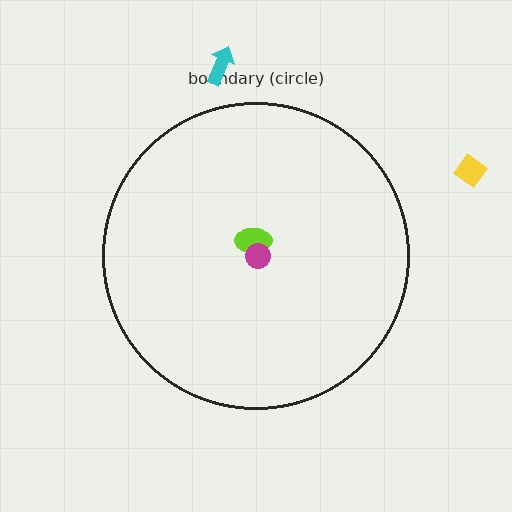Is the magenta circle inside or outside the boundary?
Inside.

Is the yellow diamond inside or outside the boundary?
Outside.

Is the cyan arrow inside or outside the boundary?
Outside.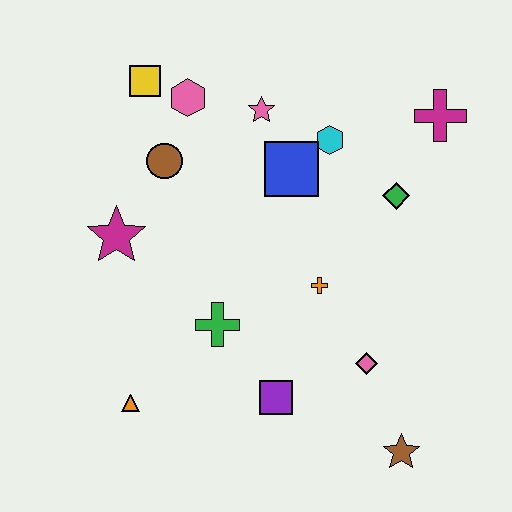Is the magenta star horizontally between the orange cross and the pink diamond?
No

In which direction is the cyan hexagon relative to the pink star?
The cyan hexagon is to the right of the pink star.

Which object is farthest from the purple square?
The yellow square is farthest from the purple square.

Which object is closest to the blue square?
The cyan hexagon is closest to the blue square.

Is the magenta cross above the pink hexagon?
No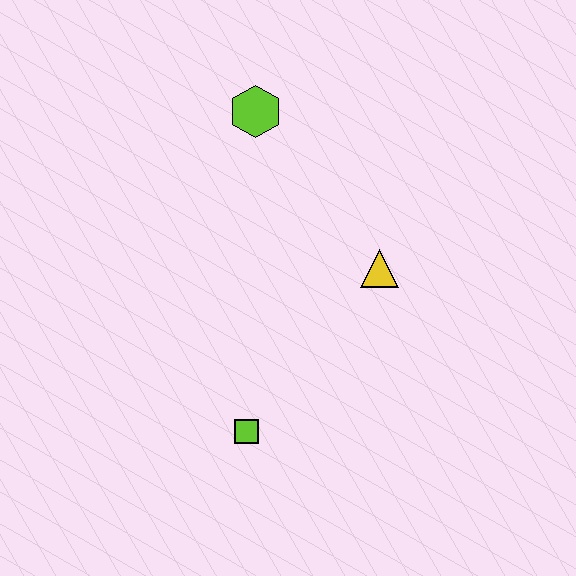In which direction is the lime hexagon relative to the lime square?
The lime hexagon is above the lime square.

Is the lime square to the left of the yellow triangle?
Yes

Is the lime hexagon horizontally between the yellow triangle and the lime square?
Yes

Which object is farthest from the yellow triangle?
The lime square is farthest from the yellow triangle.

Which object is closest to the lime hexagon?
The yellow triangle is closest to the lime hexagon.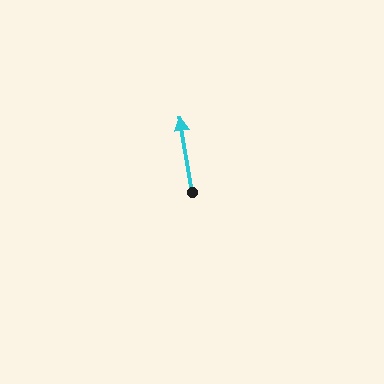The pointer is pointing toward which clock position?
Roughly 12 o'clock.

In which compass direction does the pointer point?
North.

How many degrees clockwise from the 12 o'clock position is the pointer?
Approximately 351 degrees.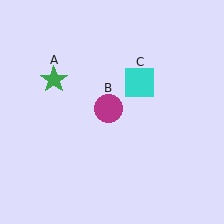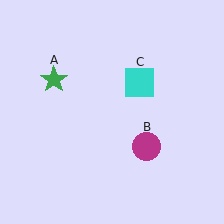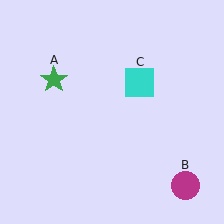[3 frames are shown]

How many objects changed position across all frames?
1 object changed position: magenta circle (object B).